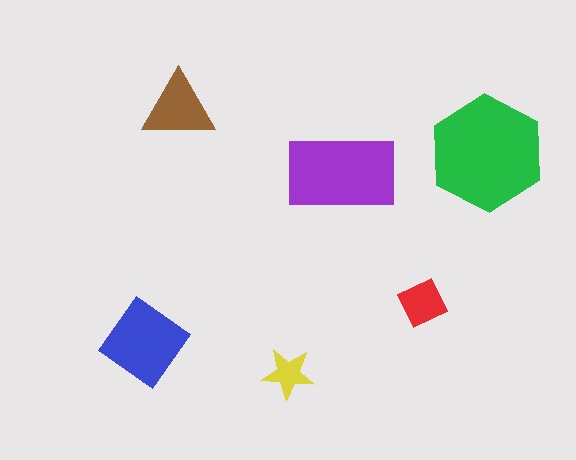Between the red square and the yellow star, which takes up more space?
The red square.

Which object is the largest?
The green hexagon.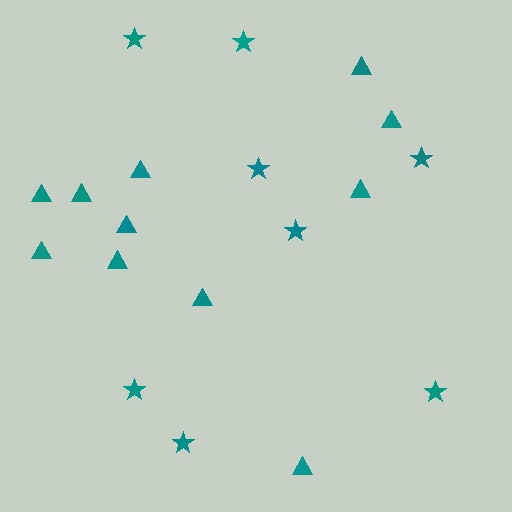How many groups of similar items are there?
There are 2 groups: one group of triangles (11) and one group of stars (8).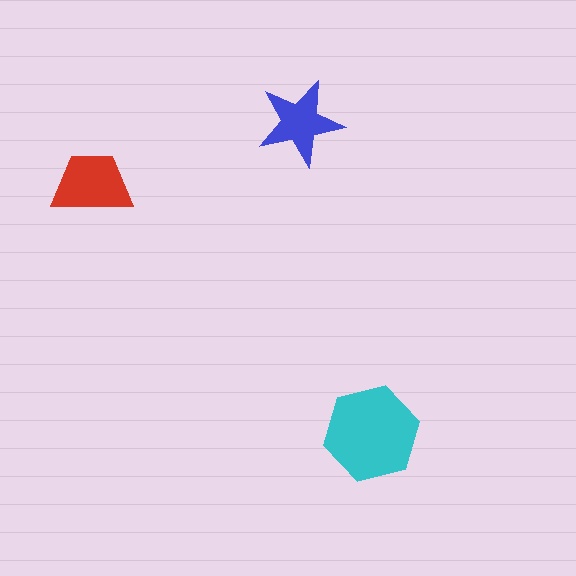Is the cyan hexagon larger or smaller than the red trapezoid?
Larger.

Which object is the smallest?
The blue star.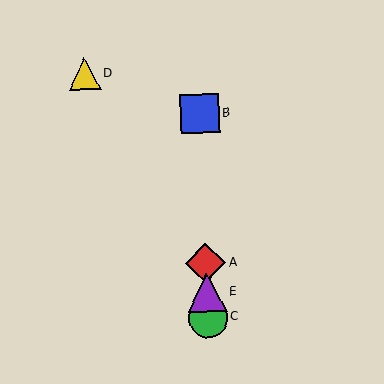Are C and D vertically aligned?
No, C is at x≈208 and D is at x≈85.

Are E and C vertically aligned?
Yes, both are at x≈207.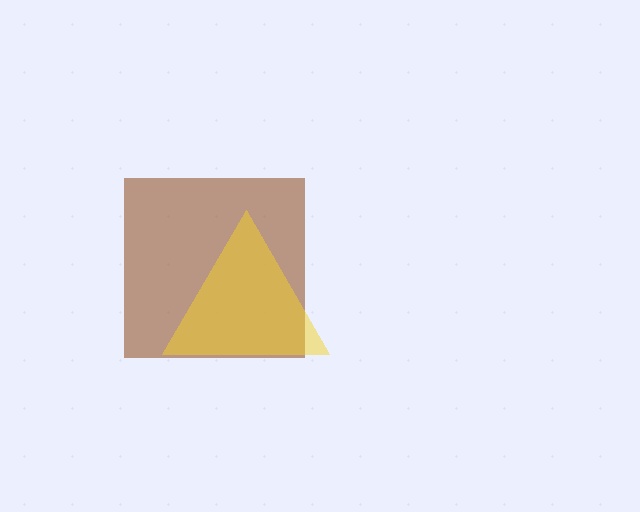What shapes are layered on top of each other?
The layered shapes are: a brown square, a yellow triangle.